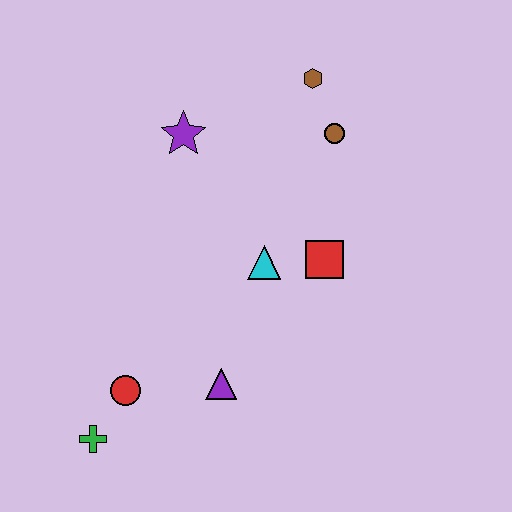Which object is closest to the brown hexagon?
The brown circle is closest to the brown hexagon.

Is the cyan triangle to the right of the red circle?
Yes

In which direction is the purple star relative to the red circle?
The purple star is above the red circle.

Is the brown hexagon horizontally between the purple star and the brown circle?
Yes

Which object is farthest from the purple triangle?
The brown hexagon is farthest from the purple triangle.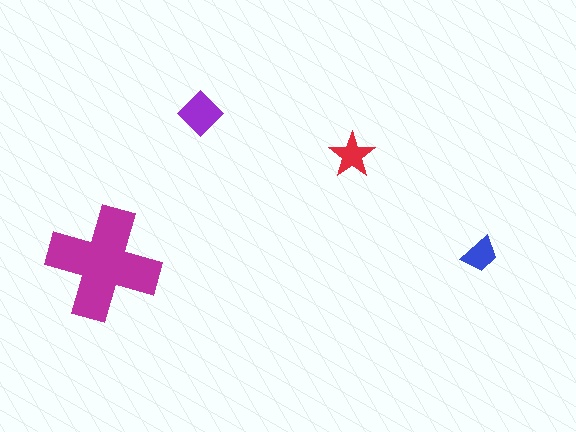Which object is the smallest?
The blue trapezoid.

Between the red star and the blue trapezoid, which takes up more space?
The red star.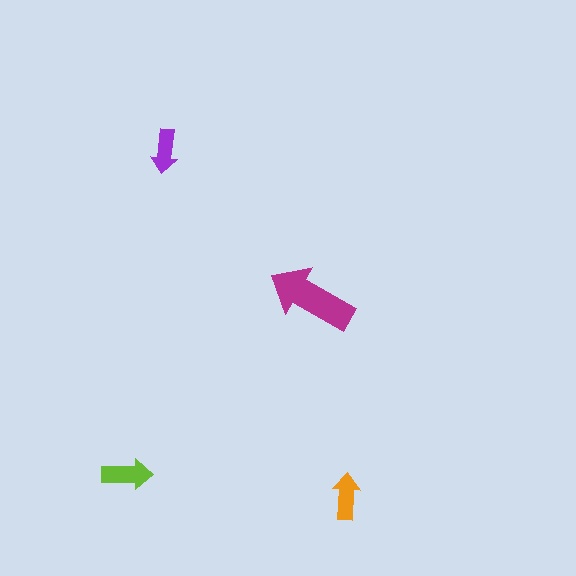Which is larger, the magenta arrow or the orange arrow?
The magenta one.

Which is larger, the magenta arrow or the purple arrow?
The magenta one.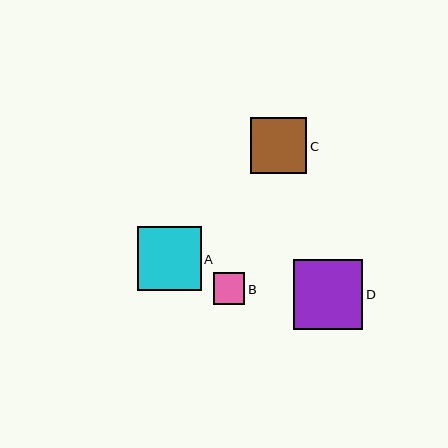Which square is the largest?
Square D is the largest with a size of approximately 69 pixels.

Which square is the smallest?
Square B is the smallest with a size of approximately 31 pixels.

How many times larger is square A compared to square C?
Square A is approximately 1.1 times the size of square C.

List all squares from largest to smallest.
From largest to smallest: D, A, C, B.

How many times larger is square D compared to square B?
Square D is approximately 2.2 times the size of square B.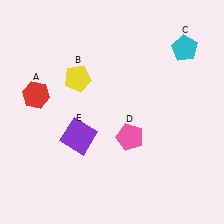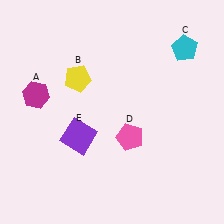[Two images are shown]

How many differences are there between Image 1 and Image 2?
There is 1 difference between the two images.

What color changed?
The hexagon (A) changed from red in Image 1 to magenta in Image 2.